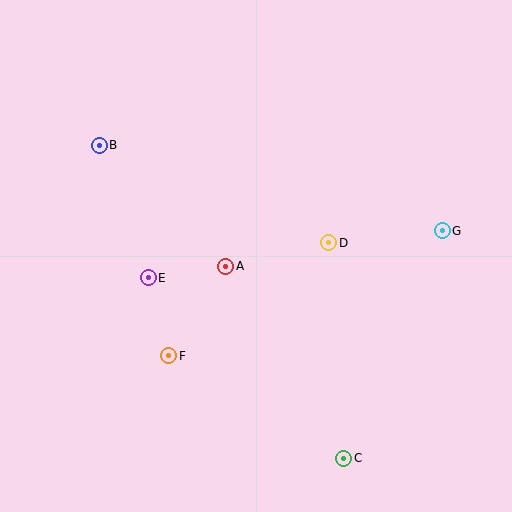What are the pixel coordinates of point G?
Point G is at (442, 231).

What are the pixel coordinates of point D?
Point D is at (329, 243).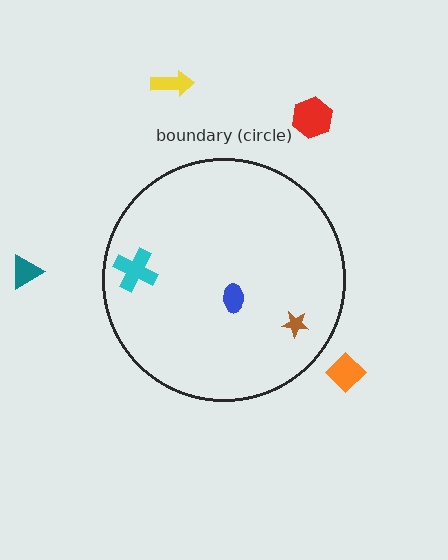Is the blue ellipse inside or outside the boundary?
Inside.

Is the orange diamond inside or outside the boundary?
Outside.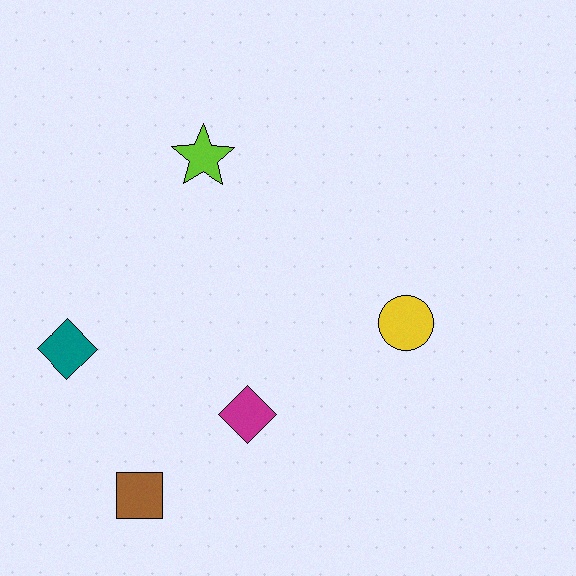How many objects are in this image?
There are 5 objects.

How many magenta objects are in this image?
There is 1 magenta object.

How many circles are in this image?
There is 1 circle.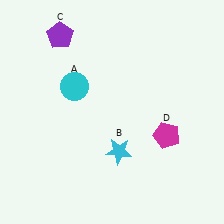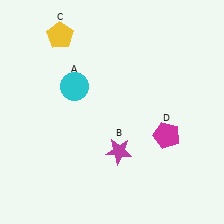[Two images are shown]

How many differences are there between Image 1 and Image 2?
There are 2 differences between the two images.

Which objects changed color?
B changed from cyan to magenta. C changed from purple to yellow.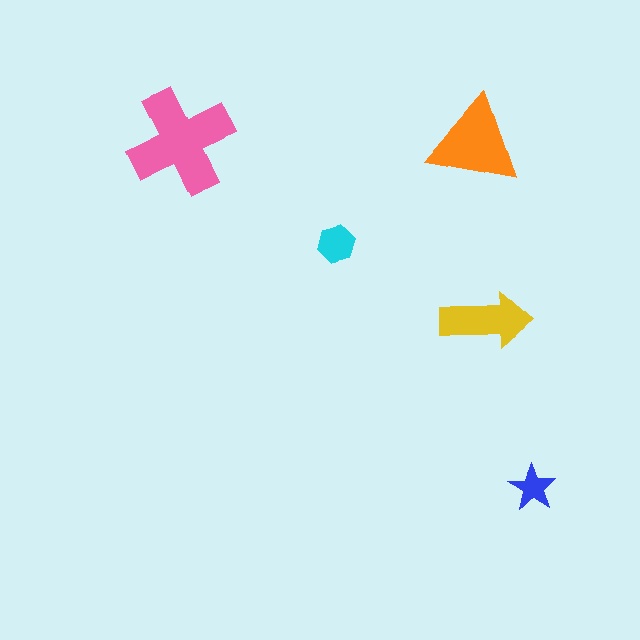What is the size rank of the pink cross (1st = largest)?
1st.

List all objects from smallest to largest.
The blue star, the cyan hexagon, the yellow arrow, the orange triangle, the pink cross.